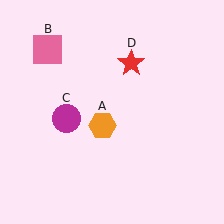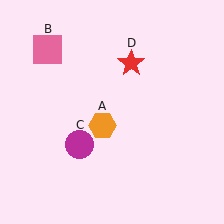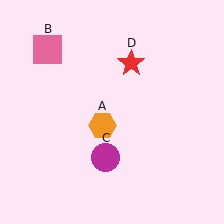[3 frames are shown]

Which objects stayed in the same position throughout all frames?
Orange hexagon (object A) and pink square (object B) and red star (object D) remained stationary.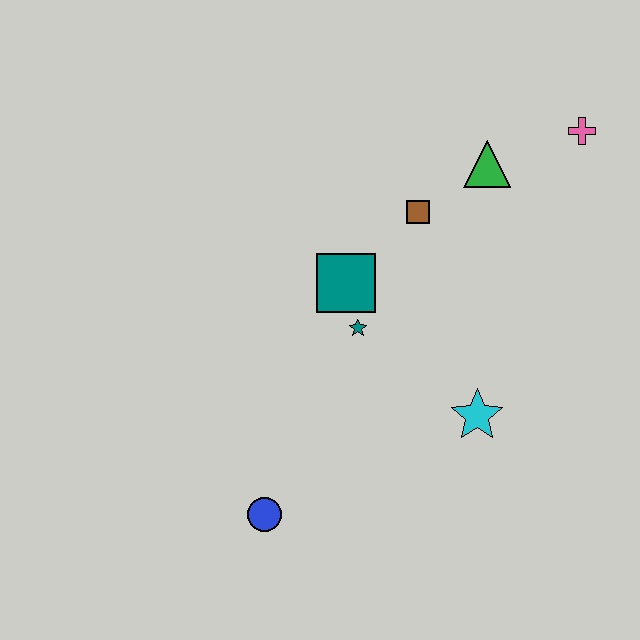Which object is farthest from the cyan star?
The pink cross is farthest from the cyan star.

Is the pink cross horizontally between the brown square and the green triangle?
No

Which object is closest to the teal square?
The teal star is closest to the teal square.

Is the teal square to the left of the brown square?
Yes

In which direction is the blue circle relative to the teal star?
The blue circle is below the teal star.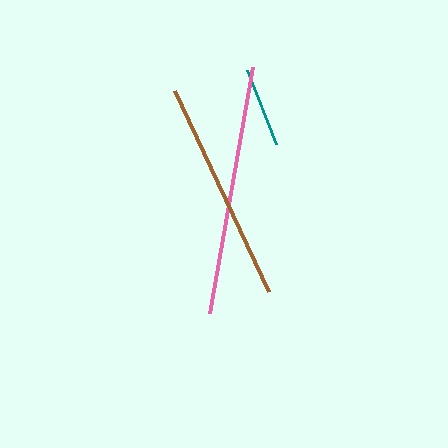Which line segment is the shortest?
The teal line is the shortest at approximately 80 pixels.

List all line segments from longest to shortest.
From longest to shortest: pink, brown, teal.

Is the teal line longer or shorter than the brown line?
The brown line is longer than the teal line.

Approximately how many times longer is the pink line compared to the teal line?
The pink line is approximately 3.1 times the length of the teal line.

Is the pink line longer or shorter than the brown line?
The pink line is longer than the brown line.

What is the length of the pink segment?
The pink segment is approximately 249 pixels long.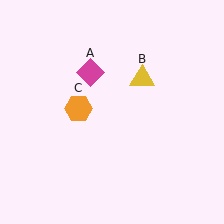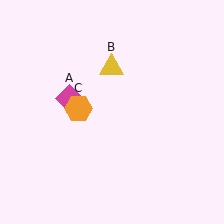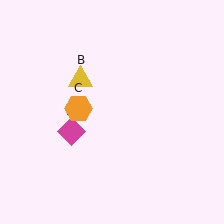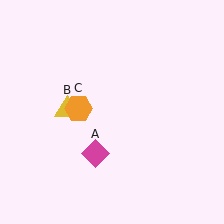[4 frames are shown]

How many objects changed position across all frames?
2 objects changed position: magenta diamond (object A), yellow triangle (object B).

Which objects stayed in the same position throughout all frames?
Orange hexagon (object C) remained stationary.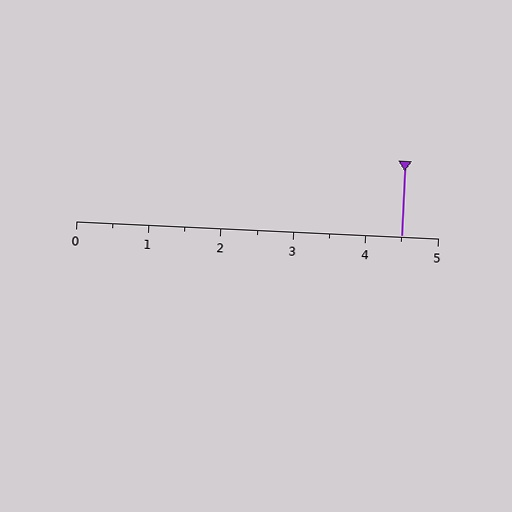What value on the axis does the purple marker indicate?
The marker indicates approximately 4.5.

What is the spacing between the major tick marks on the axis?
The major ticks are spaced 1 apart.